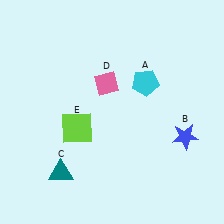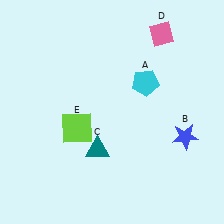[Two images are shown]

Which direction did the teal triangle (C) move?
The teal triangle (C) moved right.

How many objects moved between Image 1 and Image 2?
2 objects moved between the two images.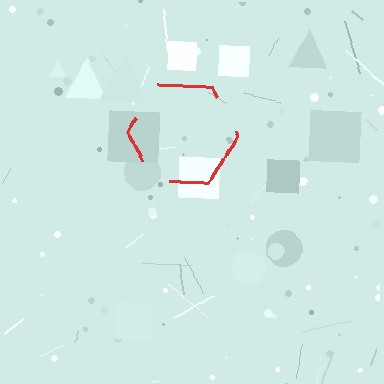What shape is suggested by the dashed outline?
The dashed outline suggests a hexagon.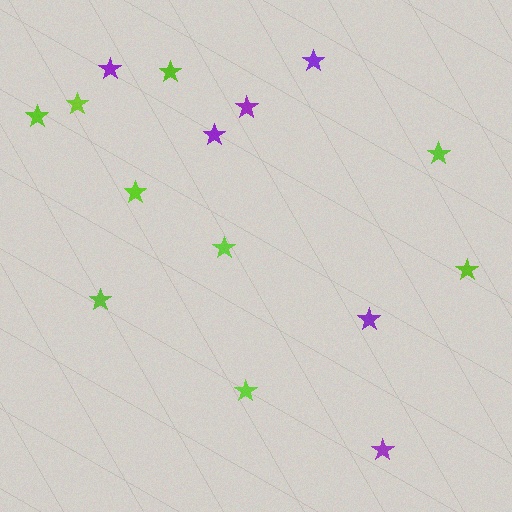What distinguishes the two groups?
There are 2 groups: one group of purple stars (6) and one group of lime stars (9).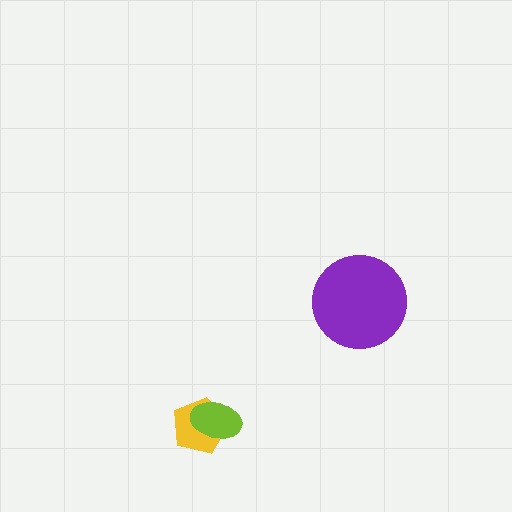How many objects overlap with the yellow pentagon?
1 object overlaps with the yellow pentagon.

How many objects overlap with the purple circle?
0 objects overlap with the purple circle.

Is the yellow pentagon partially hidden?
Yes, it is partially covered by another shape.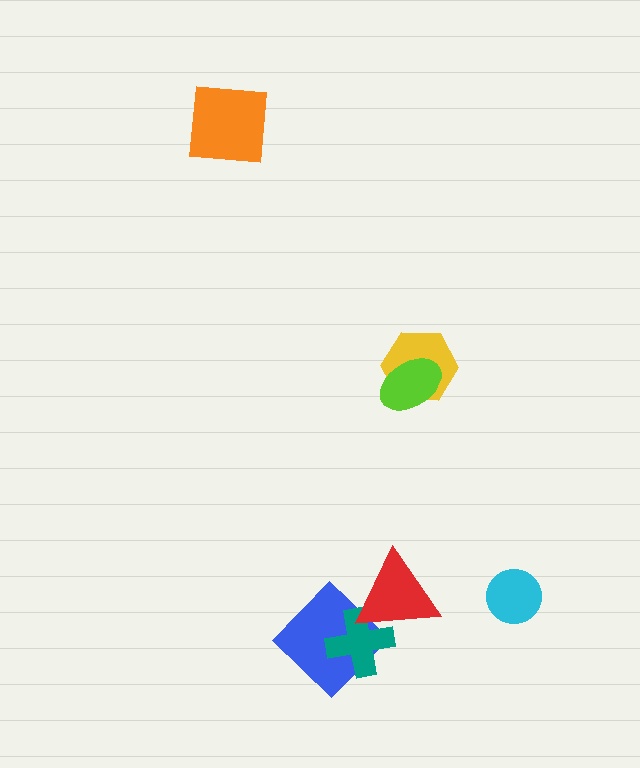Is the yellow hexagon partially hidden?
Yes, it is partially covered by another shape.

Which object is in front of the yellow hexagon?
The lime ellipse is in front of the yellow hexagon.